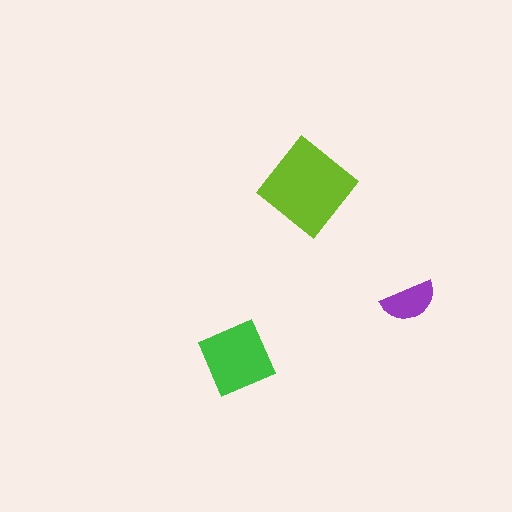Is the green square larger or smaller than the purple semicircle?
Larger.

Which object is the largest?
The lime diamond.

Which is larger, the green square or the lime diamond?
The lime diamond.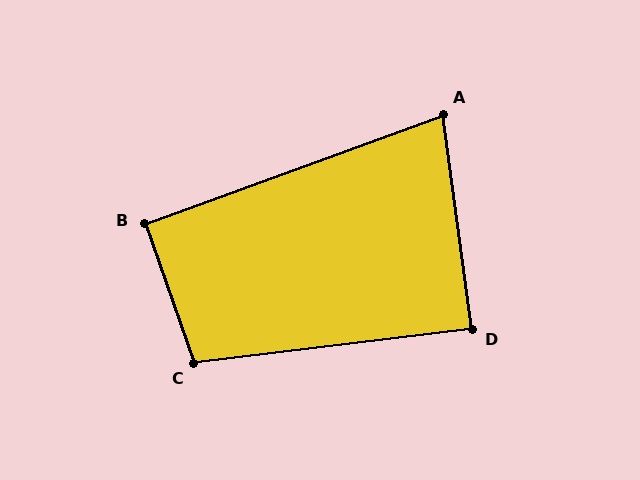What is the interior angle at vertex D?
Approximately 89 degrees (approximately right).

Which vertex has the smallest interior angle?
A, at approximately 78 degrees.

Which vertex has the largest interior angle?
C, at approximately 102 degrees.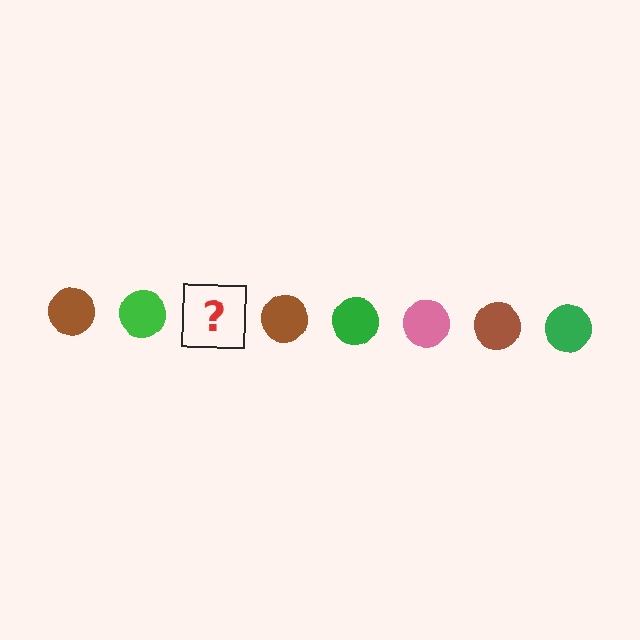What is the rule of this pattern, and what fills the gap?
The rule is that the pattern cycles through brown, green, pink circles. The gap should be filled with a pink circle.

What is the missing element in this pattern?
The missing element is a pink circle.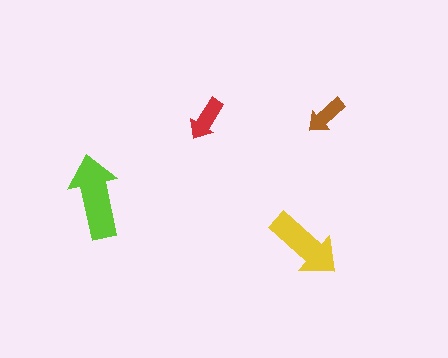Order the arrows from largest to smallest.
the lime one, the yellow one, the red one, the brown one.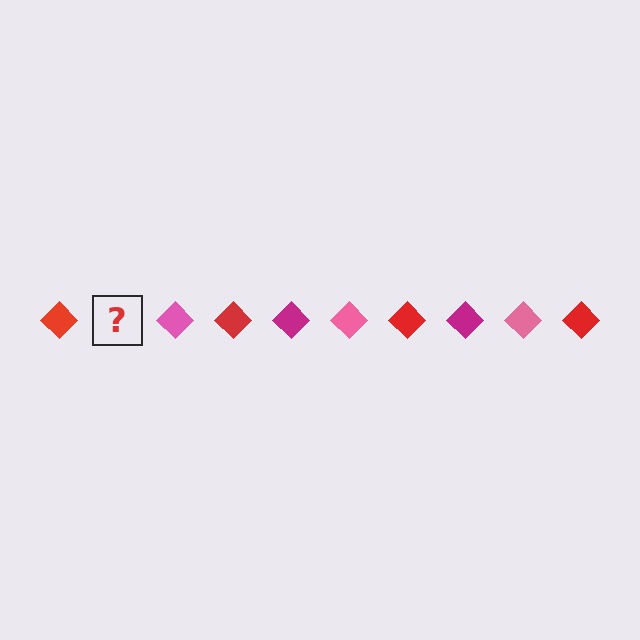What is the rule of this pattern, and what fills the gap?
The rule is that the pattern cycles through red, magenta, pink diamonds. The gap should be filled with a magenta diamond.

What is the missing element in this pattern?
The missing element is a magenta diamond.